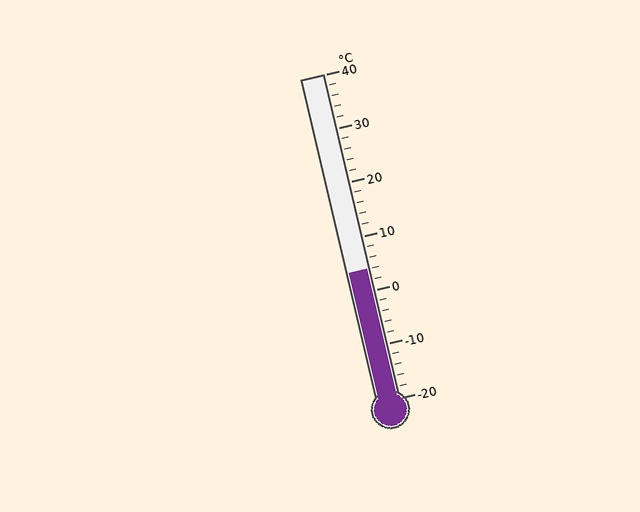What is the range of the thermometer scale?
The thermometer scale ranges from -20°C to 40°C.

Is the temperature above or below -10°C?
The temperature is above -10°C.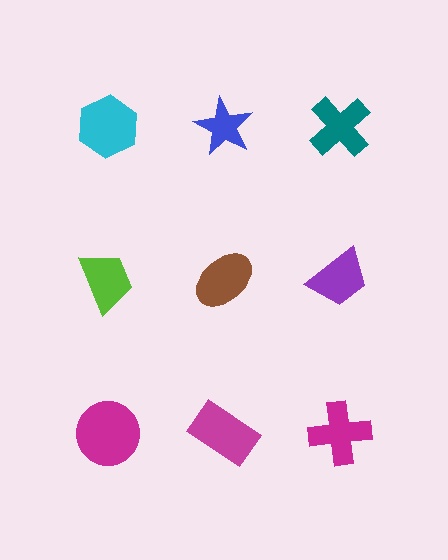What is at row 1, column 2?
A blue star.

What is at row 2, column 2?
A brown ellipse.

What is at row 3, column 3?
A magenta cross.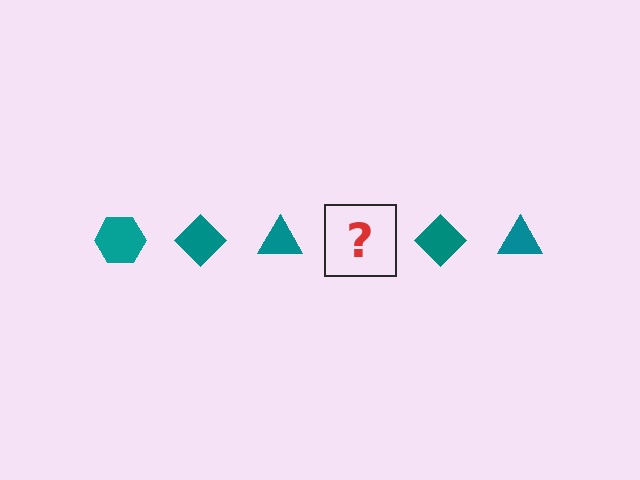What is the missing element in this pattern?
The missing element is a teal hexagon.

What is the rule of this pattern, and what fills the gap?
The rule is that the pattern cycles through hexagon, diamond, triangle shapes in teal. The gap should be filled with a teal hexagon.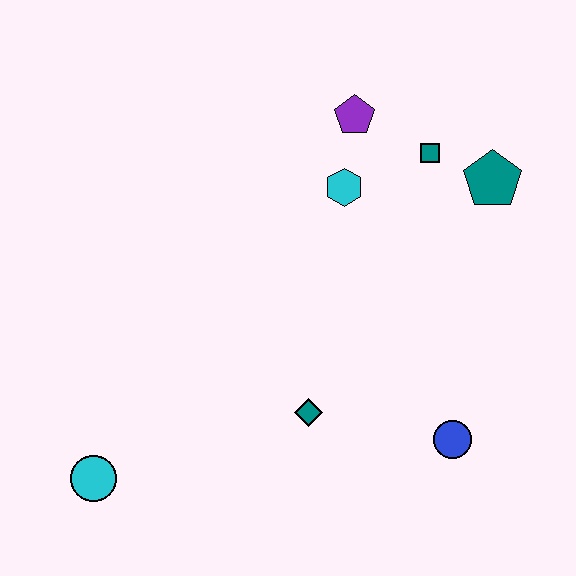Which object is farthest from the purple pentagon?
The cyan circle is farthest from the purple pentagon.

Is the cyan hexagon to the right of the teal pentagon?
No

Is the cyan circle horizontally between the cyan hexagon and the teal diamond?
No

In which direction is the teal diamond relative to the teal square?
The teal diamond is below the teal square.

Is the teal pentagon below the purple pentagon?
Yes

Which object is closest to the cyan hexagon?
The purple pentagon is closest to the cyan hexagon.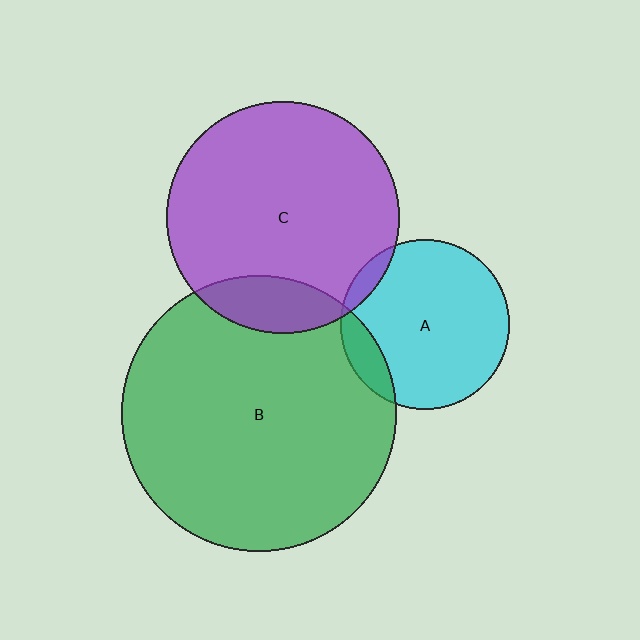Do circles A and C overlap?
Yes.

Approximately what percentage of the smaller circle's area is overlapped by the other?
Approximately 5%.